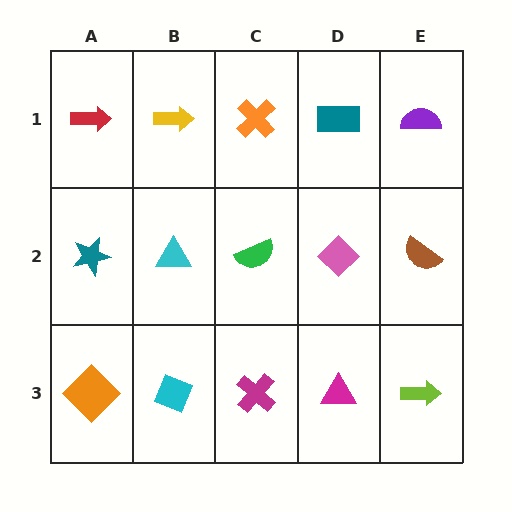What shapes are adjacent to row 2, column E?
A purple semicircle (row 1, column E), a lime arrow (row 3, column E), a pink diamond (row 2, column D).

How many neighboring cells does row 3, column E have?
2.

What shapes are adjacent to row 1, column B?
A cyan triangle (row 2, column B), a red arrow (row 1, column A), an orange cross (row 1, column C).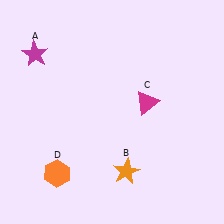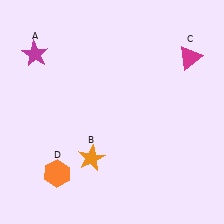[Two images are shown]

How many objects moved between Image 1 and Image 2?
2 objects moved between the two images.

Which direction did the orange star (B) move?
The orange star (B) moved left.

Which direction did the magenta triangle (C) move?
The magenta triangle (C) moved up.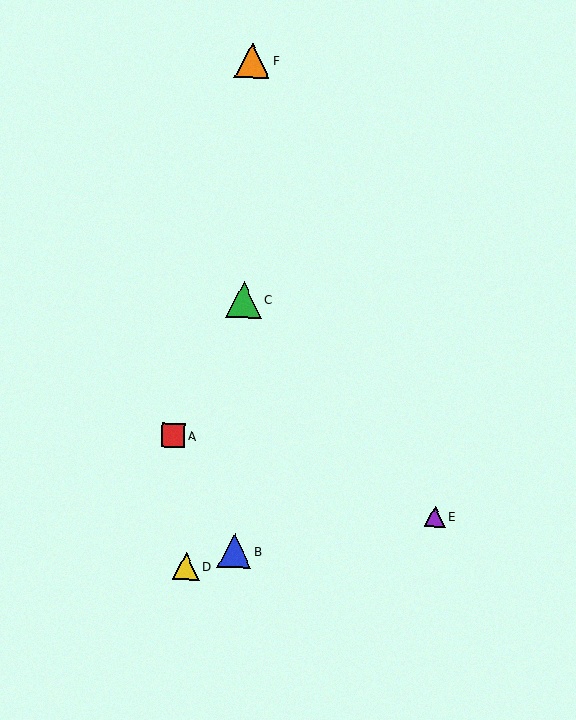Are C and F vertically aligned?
Yes, both are at x≈243.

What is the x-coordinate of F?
Object F is at x≈252.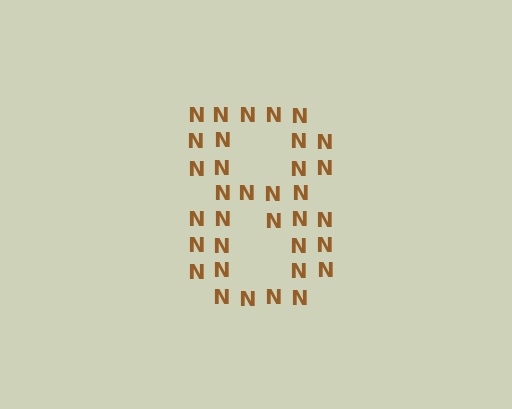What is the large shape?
The large shape is the digit 8.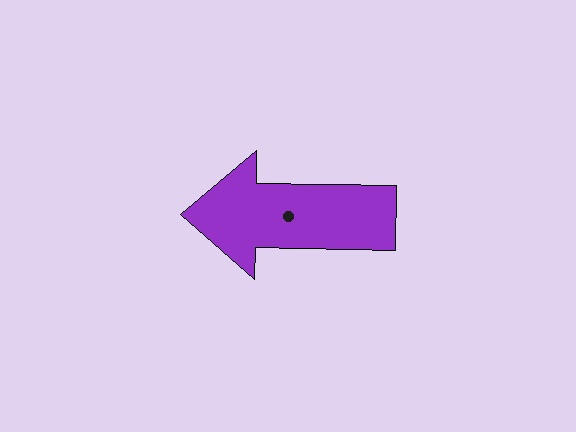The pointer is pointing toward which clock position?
Roughly 9 o'clock.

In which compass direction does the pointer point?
West.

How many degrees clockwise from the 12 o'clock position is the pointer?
Approximately 271 degrees.